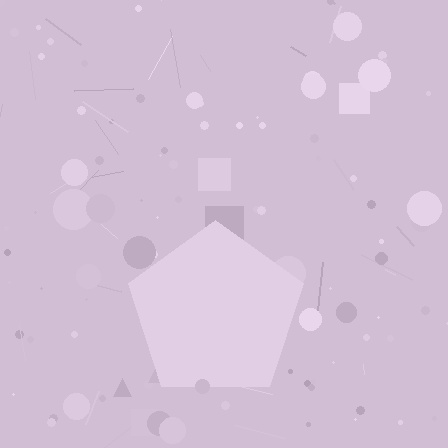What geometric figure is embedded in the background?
A pentagon is embedded in the background.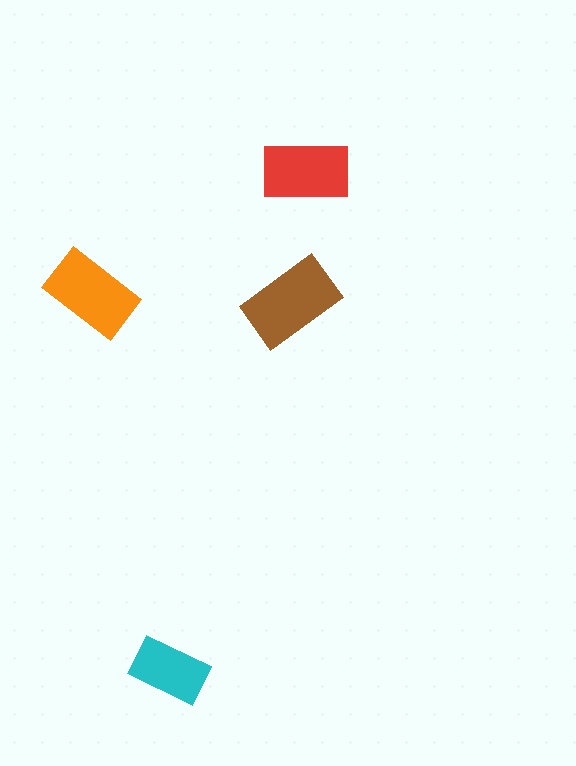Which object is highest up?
The red rectangle is topmost.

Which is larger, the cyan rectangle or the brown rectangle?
The brown one.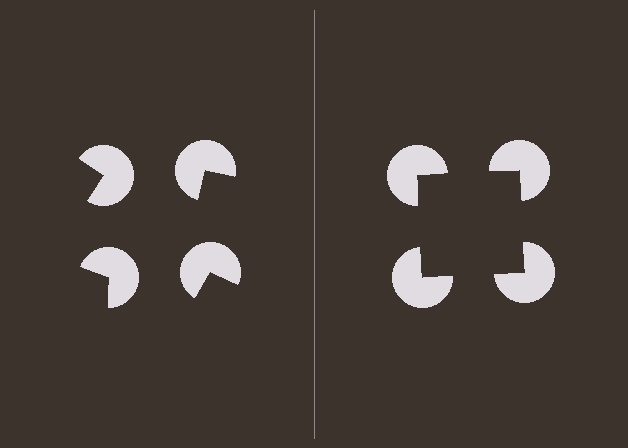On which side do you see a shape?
An illusory square appears on the right side. On the left side the wedge cuts are rotated, so no coherent shape forms.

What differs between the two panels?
The pac-man discs are positioned identically on both sides; only the wedge orientations differ. On the right they align to a square; on the left they are misaligned.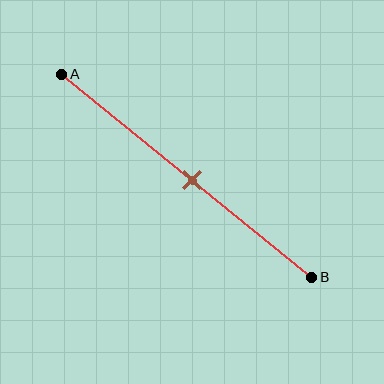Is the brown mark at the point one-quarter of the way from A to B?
No, the mark is at about 50% from A, not at the 25% one-quarter point.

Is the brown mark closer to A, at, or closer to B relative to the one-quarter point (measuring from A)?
The brown mark is closer to point B than the one-quarter point of segment AB.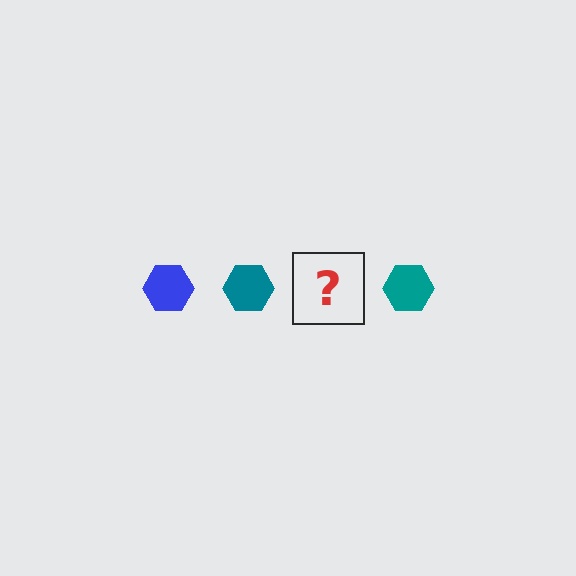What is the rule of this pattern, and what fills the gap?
The rule is that the pattern cycles through blue, teal hexagons. The gap should be filled with a blue hexagon.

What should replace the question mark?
The question mark should be replaced with a blue hexagon.